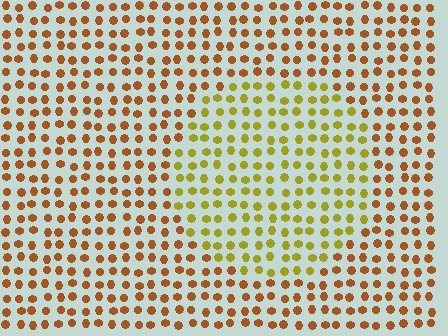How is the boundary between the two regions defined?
The boundary is defined purely by a slight shift in hue (about 38 degrees). Spacing, size, and orientation are identical on both sides.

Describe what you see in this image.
The image is filled with small brown elements in a uniform arrangement. A circle-shaped region is visible where the elements are tinted to a slightly different hue, forming a subtle color boundary.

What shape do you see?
I see a circle.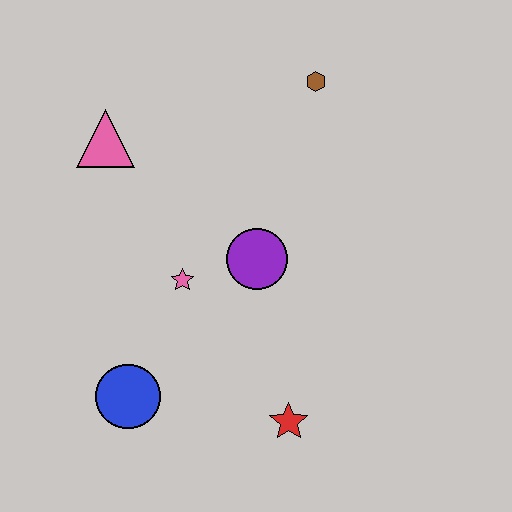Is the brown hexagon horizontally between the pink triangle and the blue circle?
No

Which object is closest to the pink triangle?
The pink star is closest to the pink triangle.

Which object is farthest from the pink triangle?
The red star is farthest from the pink triangle.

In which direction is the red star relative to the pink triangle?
The red star is below the pink triangle.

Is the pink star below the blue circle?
No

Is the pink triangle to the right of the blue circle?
No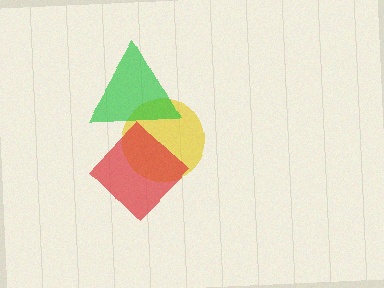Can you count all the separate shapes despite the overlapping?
Yes, there are 3 separate shapes.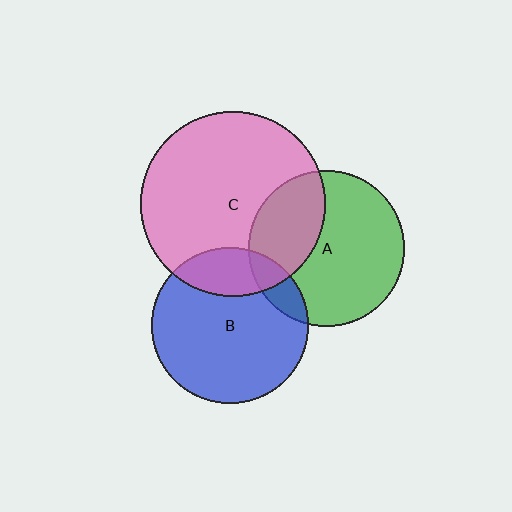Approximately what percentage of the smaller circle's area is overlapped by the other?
Approximately 10%.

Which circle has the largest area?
Circle C (pink).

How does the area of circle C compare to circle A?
Approximately 1.4 times.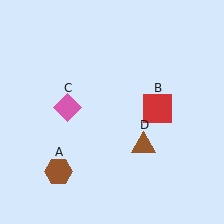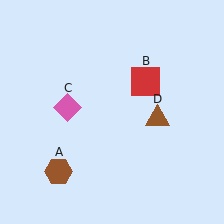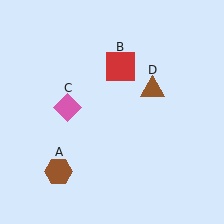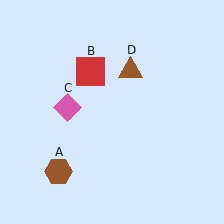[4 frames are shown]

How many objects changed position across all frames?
2 objects changed position: red square (object B), brown triangle (object D).